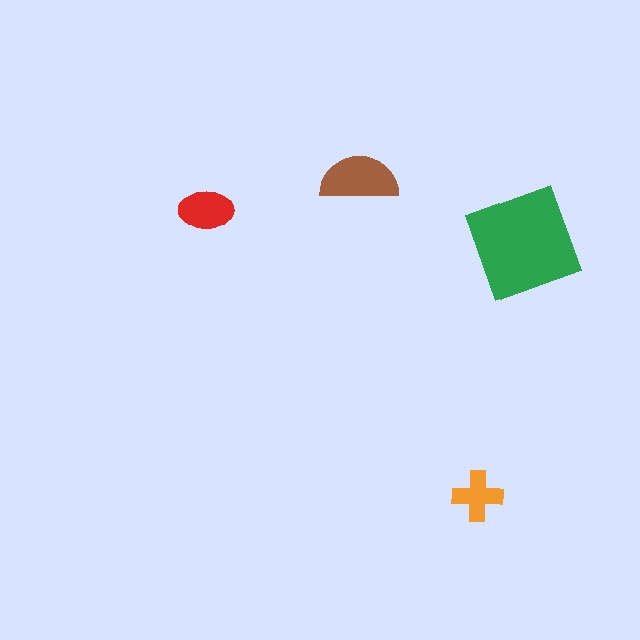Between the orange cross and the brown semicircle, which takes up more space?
The brown semicircle.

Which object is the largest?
The green square.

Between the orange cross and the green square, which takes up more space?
The green square.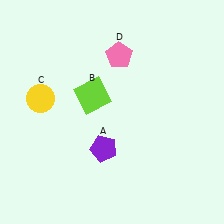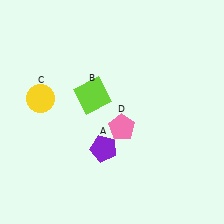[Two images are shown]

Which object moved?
The pink pentagon (D) moved down.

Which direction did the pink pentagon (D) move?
The pink pentagon (D) moved down.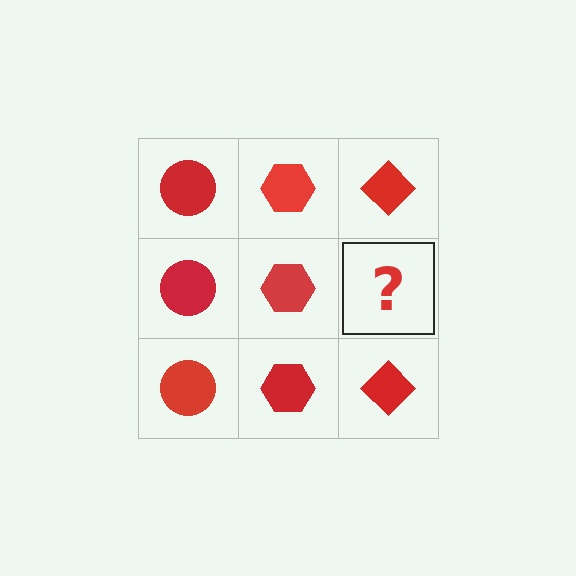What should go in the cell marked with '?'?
The missing cell should contain a red diamond.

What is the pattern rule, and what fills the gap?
The rule is that each column has a consistent shape. The gap should be filled with a red diamond.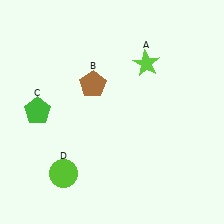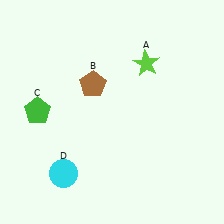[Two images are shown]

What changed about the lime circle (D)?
In Image 1, D is lime. In Image 2, it changed to cyan.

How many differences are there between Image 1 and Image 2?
There is 1 difference between the two images.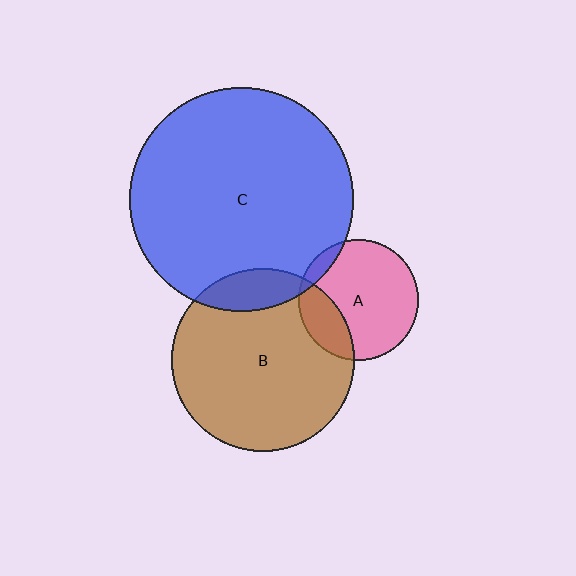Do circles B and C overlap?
Yes.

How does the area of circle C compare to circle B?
Approximately 1.5 times.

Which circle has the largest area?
Circle C (blue).